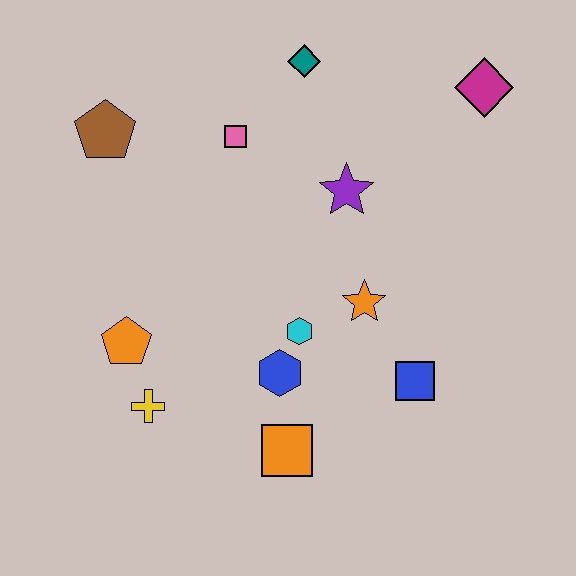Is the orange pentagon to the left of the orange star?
Yes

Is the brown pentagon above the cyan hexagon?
Yes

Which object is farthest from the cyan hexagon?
The magenta diamond is farthest from the cyan hexagon.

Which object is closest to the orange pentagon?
The yellow cross is closest to the orange pentagon.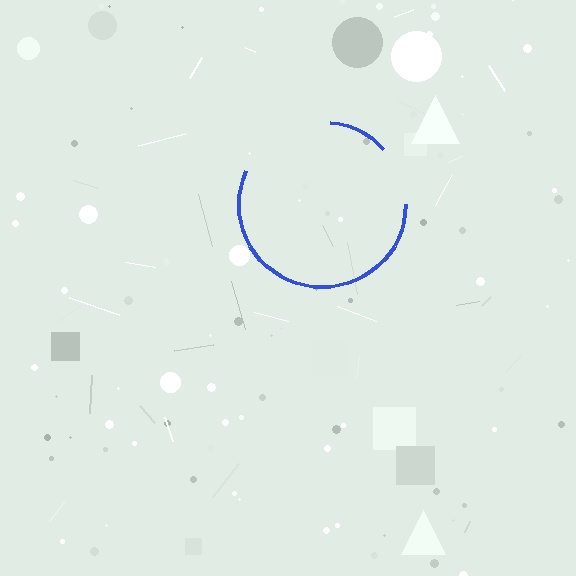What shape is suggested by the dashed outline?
The dashed outline suggests a circle.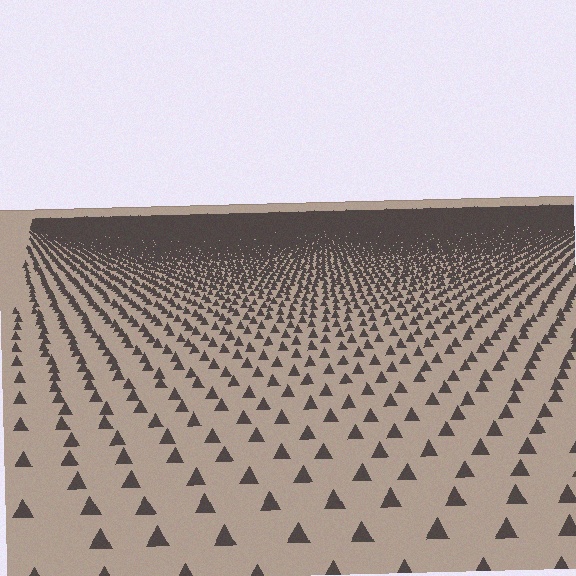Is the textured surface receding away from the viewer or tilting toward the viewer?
The surface is receding away from the viewer. Texture elements get smaller and denser toward the top.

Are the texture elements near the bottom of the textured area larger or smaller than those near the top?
Larger. Near the bottom, elements are closer to the viewer and appear at a bigger on-screen size.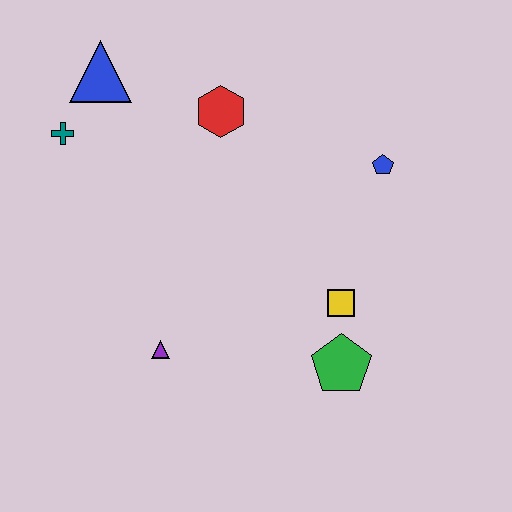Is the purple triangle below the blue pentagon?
Yes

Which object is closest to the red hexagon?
The blue triangle is closest to the red hexagon.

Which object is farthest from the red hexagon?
The green pentagon is farthest from the red hexagon.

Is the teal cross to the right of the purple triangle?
No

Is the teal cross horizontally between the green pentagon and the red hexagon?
No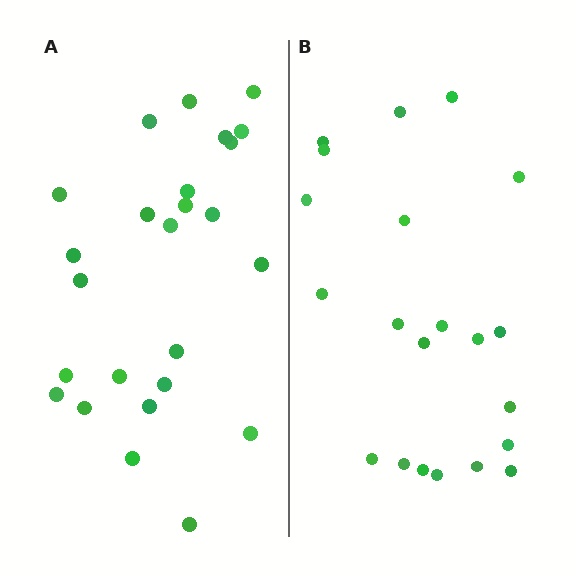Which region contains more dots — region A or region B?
Region A (the left region) has more dots.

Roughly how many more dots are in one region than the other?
Region A has about 4 more dots than region B.